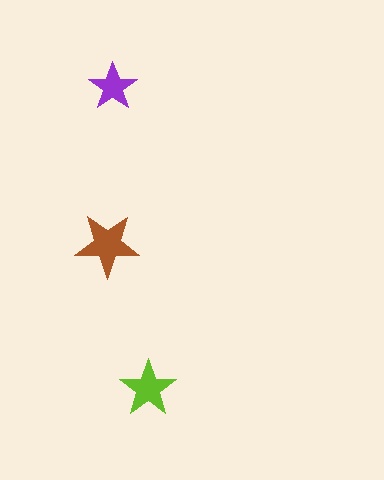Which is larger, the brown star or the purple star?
The brown one.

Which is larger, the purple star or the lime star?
The lime one.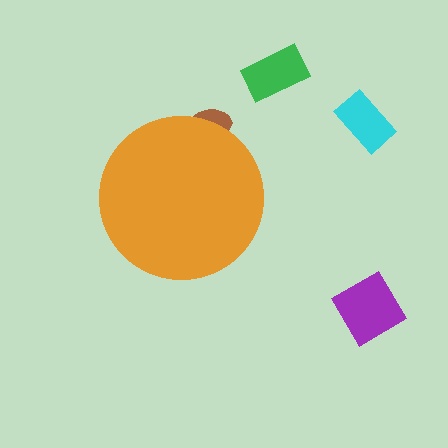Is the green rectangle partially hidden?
No, the green rectangle is fully visible.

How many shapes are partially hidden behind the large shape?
1 shape is partially hidden.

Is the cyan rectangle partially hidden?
No, the cyan rectangle is fully visible.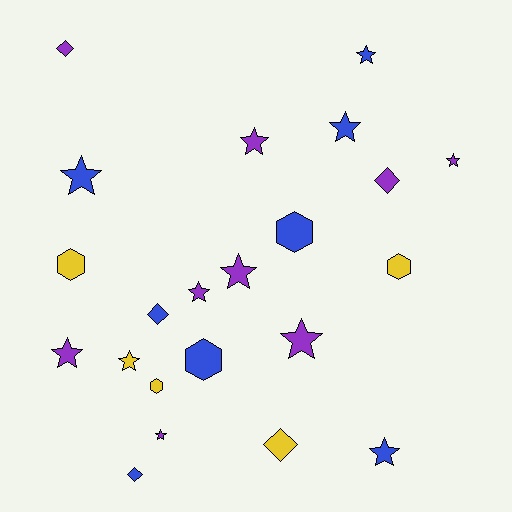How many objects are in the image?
There are 22 objects.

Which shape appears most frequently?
Star, with 12 objects.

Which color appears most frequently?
Purple, with 9 objects.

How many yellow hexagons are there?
There are 3 yellow hexagons.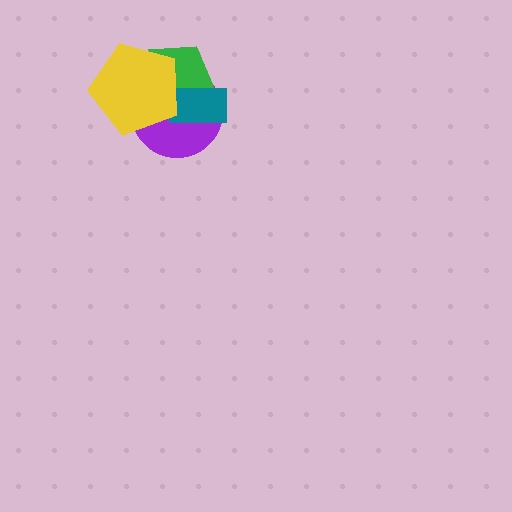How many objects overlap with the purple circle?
3 objects overlap with the purple circle.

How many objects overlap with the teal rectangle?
3 objects overlap with the teal rectangle.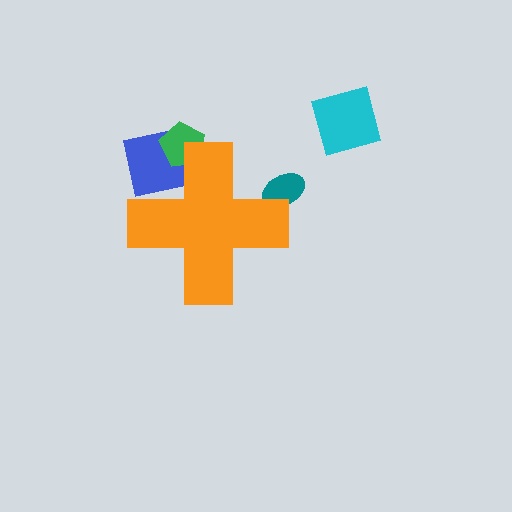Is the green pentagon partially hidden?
Yes, the green pentagon is partially hidden behind the orange cross.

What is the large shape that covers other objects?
An orange cross.